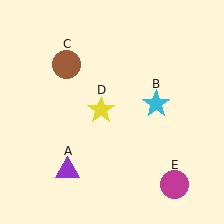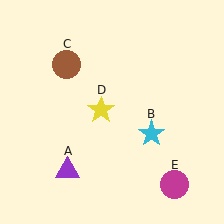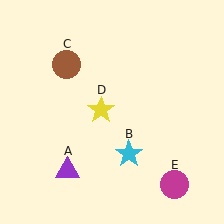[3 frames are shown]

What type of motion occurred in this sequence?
The cyan star (object B) rotated clockwise around the center of the scene.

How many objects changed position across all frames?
1 object changed position: cyan star (object B).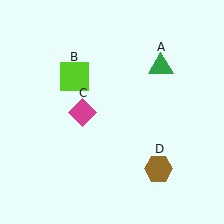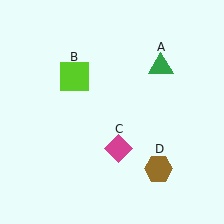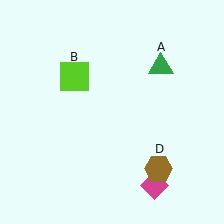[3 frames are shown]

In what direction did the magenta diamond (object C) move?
The magenta diamond (object C) moved down and to the right.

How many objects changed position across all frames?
1 object changed position: magenta diamond (object C).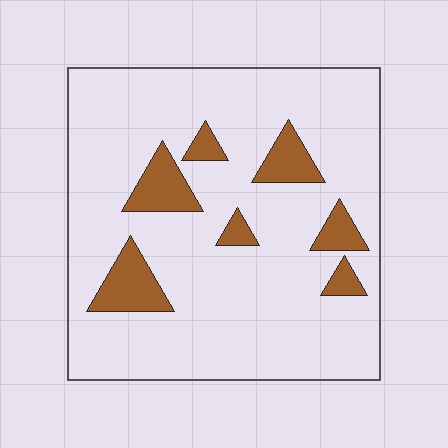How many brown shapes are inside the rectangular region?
7.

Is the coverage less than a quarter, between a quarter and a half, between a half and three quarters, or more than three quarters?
Less than a quarter.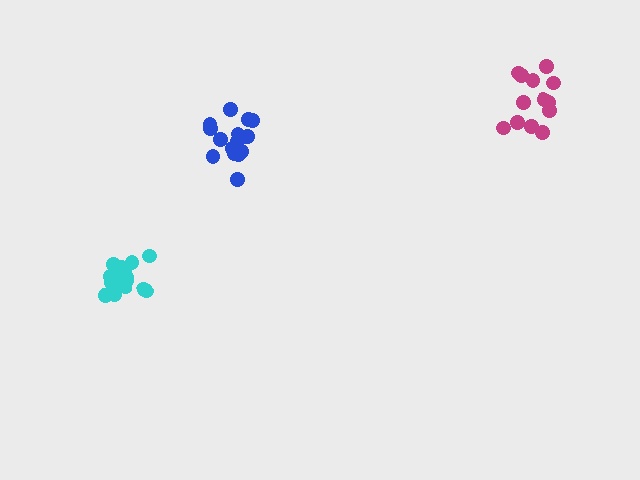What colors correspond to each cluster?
The clusters are colored: blue, magenta, cyan.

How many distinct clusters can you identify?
There are 3 distinct clusters.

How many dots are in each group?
Group 1: 15 dots, Group 2: 13 dots, Group 3: 16 dots (44 total).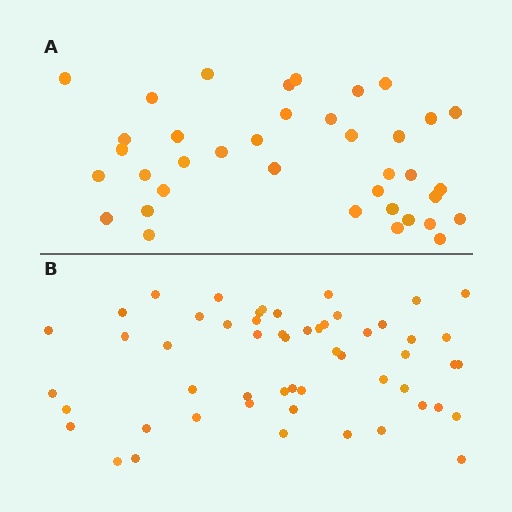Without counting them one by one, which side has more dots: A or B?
Region B (the bottom region) has more dots.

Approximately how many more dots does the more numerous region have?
Region B has approximately 15 more dots than region A.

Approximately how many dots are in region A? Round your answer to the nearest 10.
About 40 dots. (The exact count is 38, which rounds to 40.)